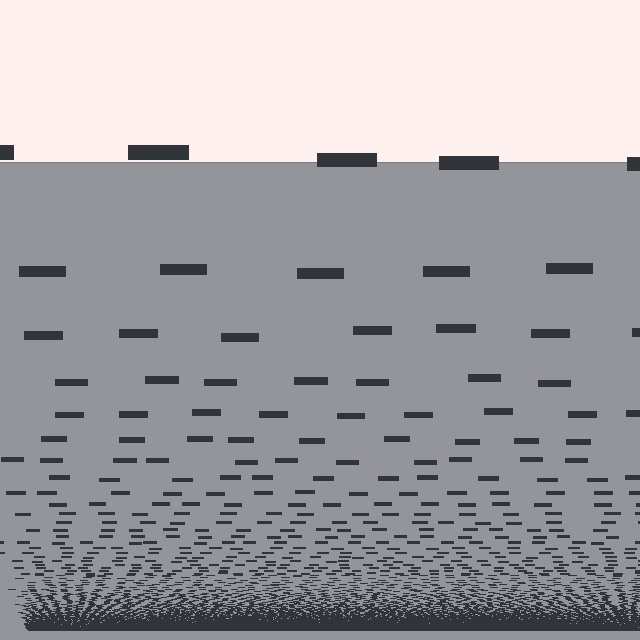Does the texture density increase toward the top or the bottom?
Density increases toward the bottom.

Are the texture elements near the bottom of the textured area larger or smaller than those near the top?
Smaller. The gradient is inverted — elements near the bottom are smaller and denser.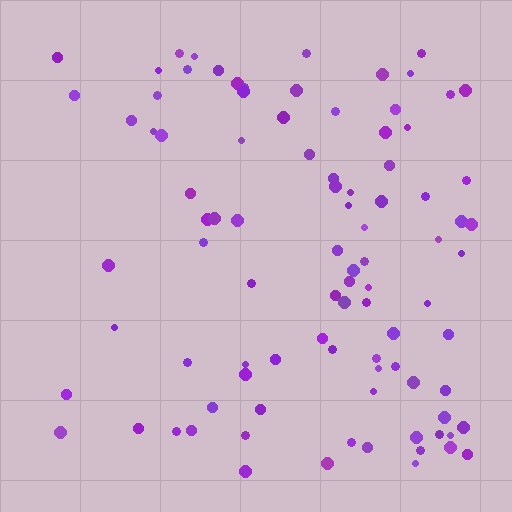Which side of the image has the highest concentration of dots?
The right.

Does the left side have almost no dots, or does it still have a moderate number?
Still a moderate number, just noticeably fewer than the right.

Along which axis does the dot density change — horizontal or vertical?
Horizontal.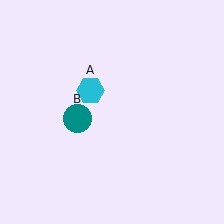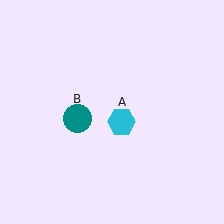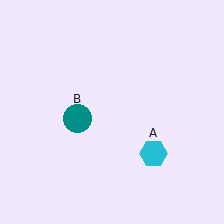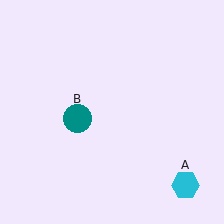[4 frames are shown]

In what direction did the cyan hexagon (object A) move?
The cyan hexagon (object A) moved down and to the right.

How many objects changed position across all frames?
1 object changed position: cyan hexagon (object A).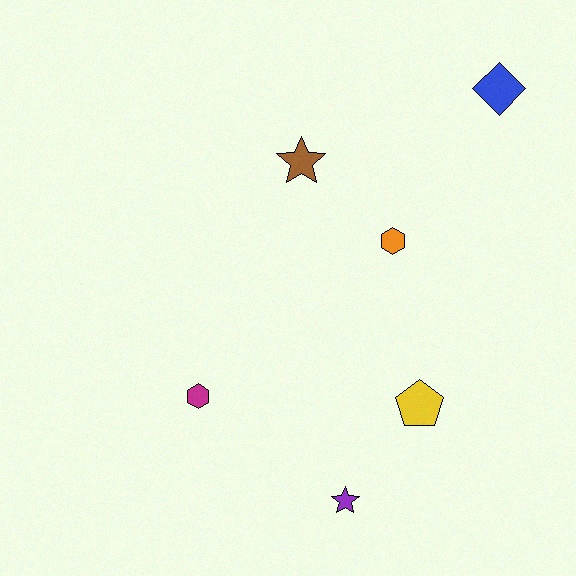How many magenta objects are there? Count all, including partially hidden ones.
There is 1 magenta object.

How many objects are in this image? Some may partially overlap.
There are 6 objects.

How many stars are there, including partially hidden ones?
There are 2 stars.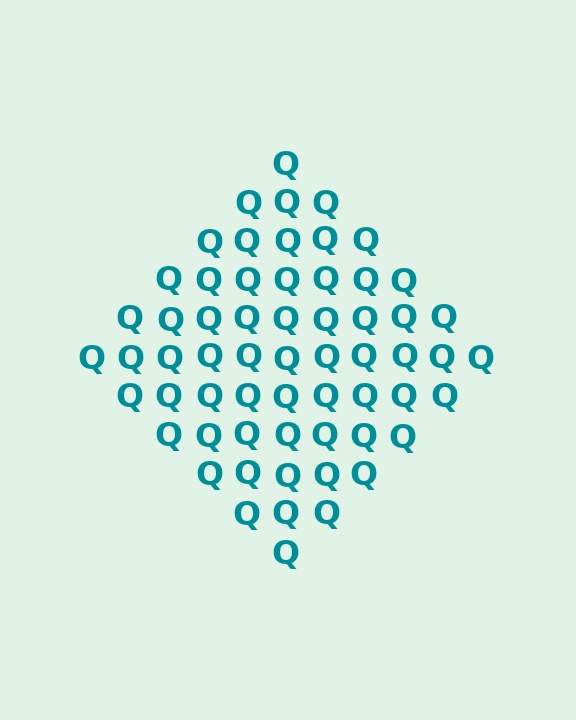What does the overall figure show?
The overall figure shows a diamond.